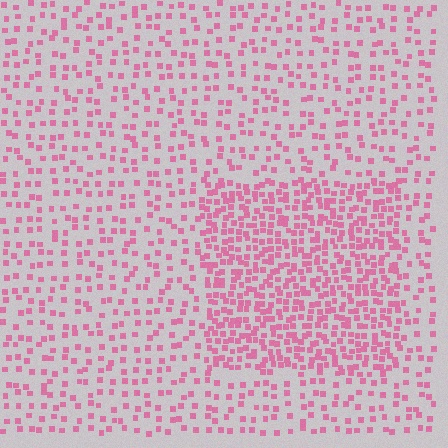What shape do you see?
I see a rectangle.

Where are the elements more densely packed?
The elements are more densely packed inside the rectangle boundary.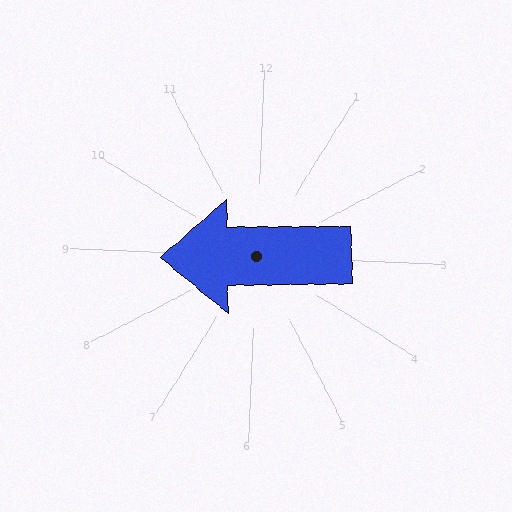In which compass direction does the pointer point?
West.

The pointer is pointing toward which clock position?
Roughly 9 o'clock.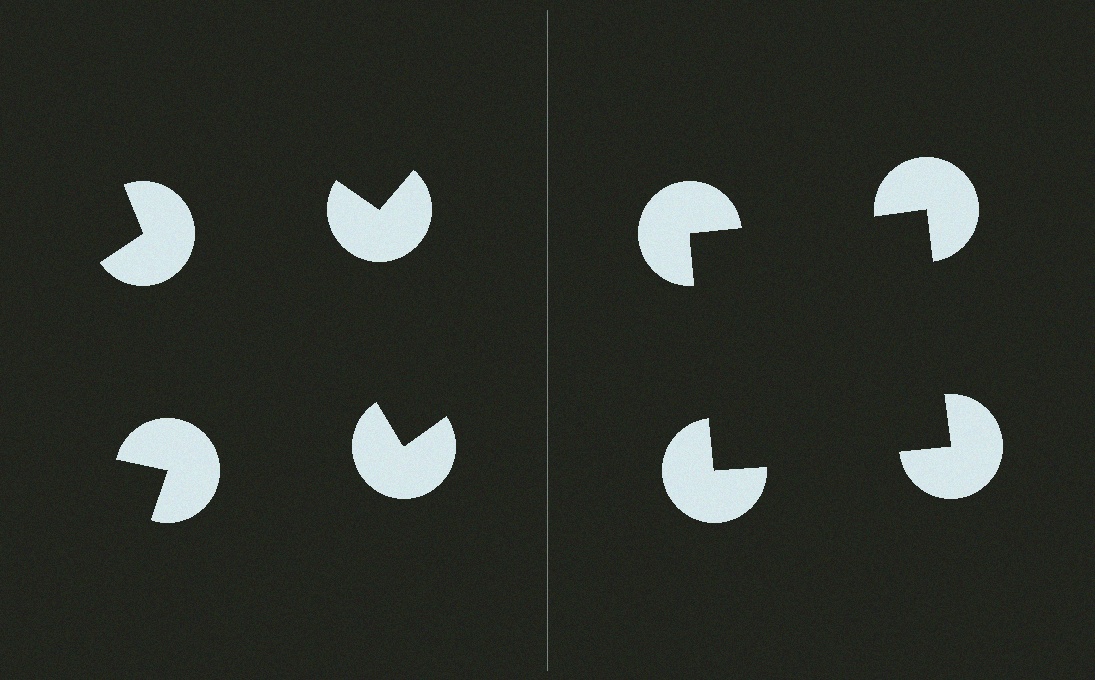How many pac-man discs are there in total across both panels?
8 — 4 on each side.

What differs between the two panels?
The pac-man discs are positioned identically on both sides; only the wedge orientations differ. On the right they align to a square; on the left they are misaligned.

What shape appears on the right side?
An illusory square.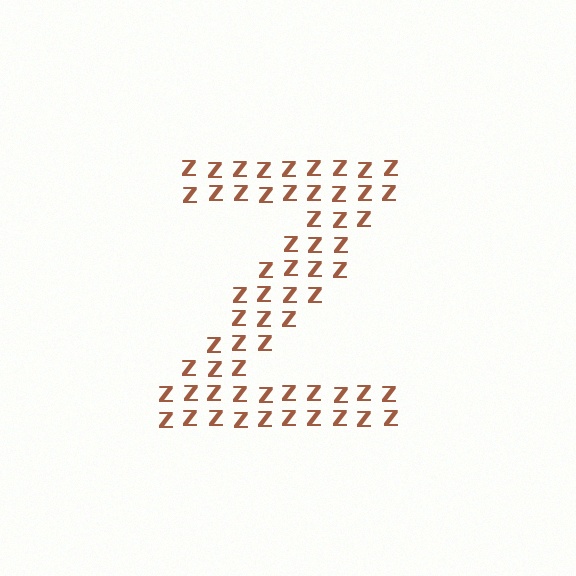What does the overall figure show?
The overall figure shows the letter Z.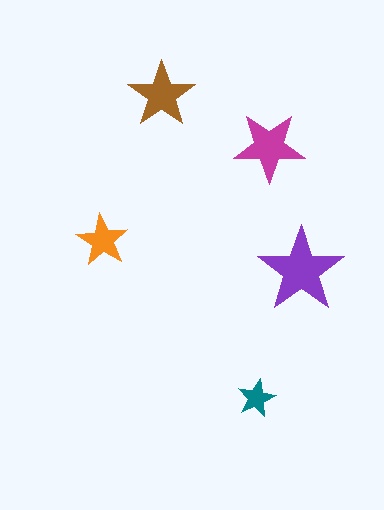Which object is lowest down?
The teal star is bottommost.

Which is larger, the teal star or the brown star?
The brown one.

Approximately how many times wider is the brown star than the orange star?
About 1.5 times wider.